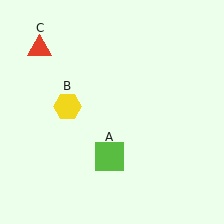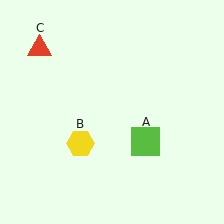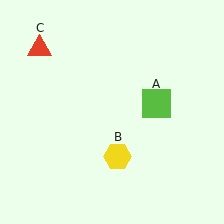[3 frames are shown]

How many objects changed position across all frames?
2 objects changed position: lime square (object A), yellow hexagon (object B).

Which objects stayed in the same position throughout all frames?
Red triangle (object C) remained stationary.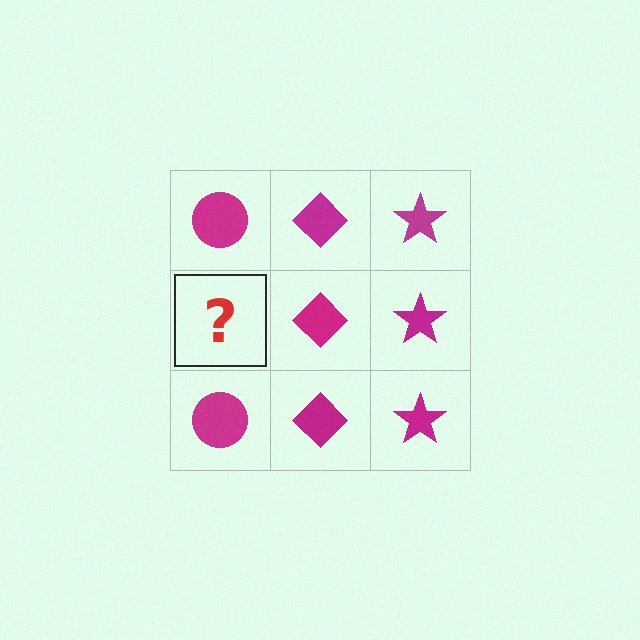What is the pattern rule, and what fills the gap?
The rule is that each column has a consistent shape. The gap should be filled with a magenta circle.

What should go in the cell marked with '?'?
The missing cell should contain a magenta circle.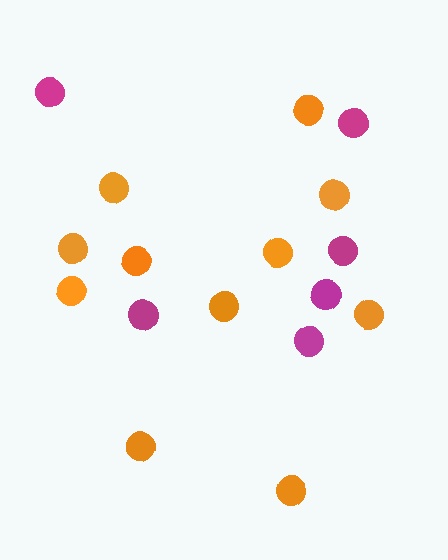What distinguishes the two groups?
There are 2 groups: one group of orange circles (11) and one group of magenta circles (6).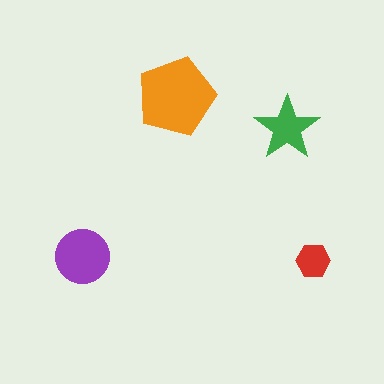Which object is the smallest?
The red hexagon.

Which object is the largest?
The orange pentagon.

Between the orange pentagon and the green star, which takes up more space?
The orange pentagon.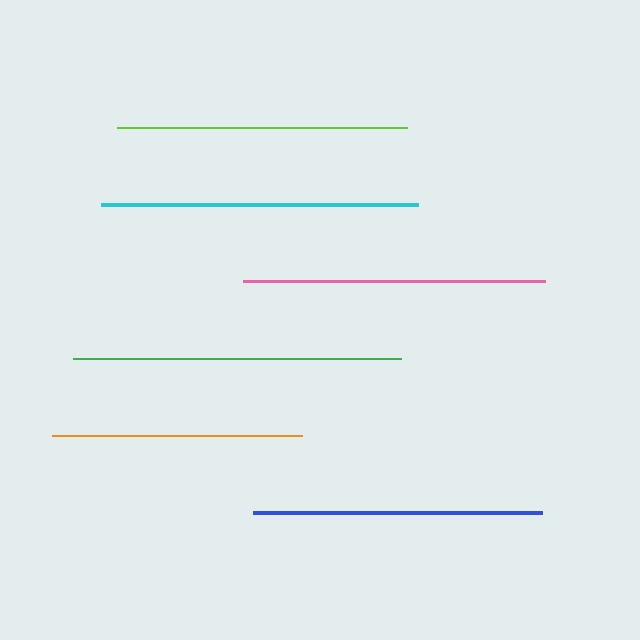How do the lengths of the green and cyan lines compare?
The green and cyan lines are approximately the same length.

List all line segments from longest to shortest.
From longest to shortest: green, cyan, pink, lime, blue, orange.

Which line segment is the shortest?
The orange line is the shortest at approximately 250 pixels.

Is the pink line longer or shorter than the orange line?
The pink line is longer than the orange line.